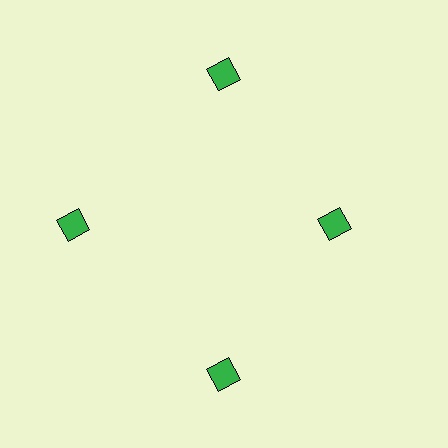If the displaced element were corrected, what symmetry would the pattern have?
It would have 4-fold rotational symmetry — the pattern would map onto itself every 90 degrees.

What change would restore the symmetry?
The symmetry would be restored by moving it outward, back onto the ring so that all 4 diamonds sit at equal angles and equal distance from the center.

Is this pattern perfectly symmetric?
No. The 4 green diamonds are arranged in a ring, but one element near the 3 o'clock position is pulled inward toward the center, breaking the 4-fold rotational symmetry.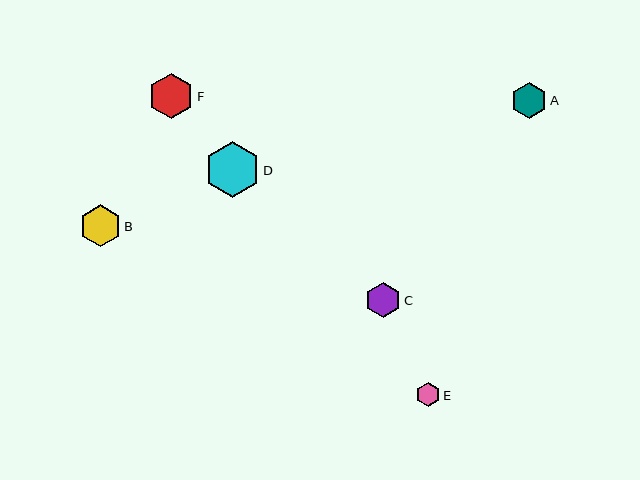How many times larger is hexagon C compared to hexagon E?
Hexagon C is approximately 1.5 times the size of hexagon E.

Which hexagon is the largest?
Hexagon D is the largest with a size of approximately 56 pixels.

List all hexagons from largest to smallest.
From largest to smallest: D, F, B, A, C, E.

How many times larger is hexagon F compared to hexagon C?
Hexagon F is approximately 1.3 times the size of hexagon C.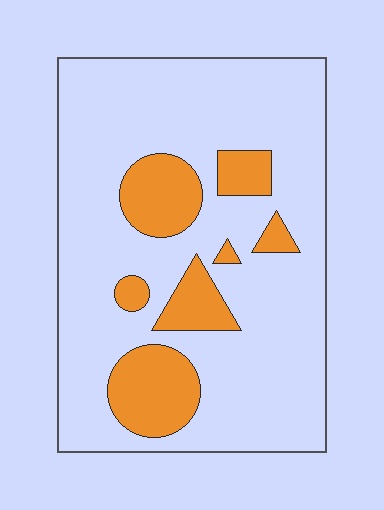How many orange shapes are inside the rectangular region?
7.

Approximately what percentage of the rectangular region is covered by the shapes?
Approximately 20%.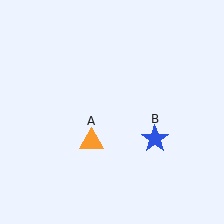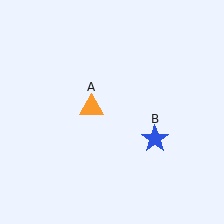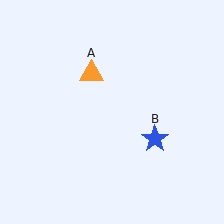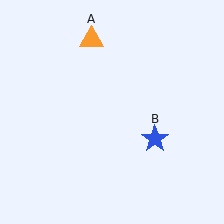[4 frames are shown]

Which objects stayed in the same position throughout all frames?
Blue star (object B) remained stationary.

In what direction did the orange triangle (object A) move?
The orange triangle (object A) moved up.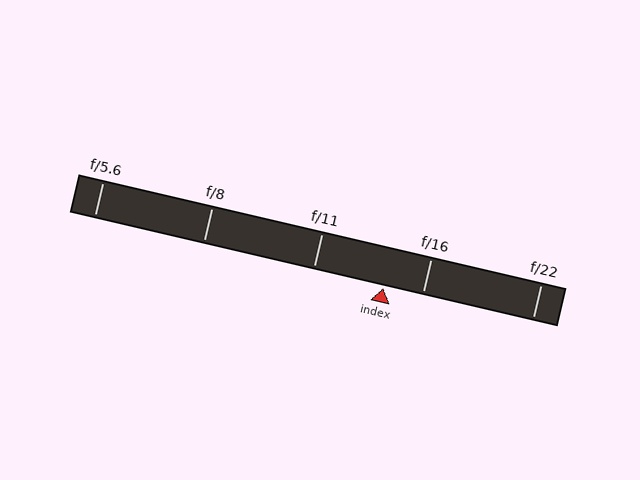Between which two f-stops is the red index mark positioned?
The index mark is between f/11 and f/16.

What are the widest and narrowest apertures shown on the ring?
The widest aperture shown is f/5.6 and the narrowest is f/22.